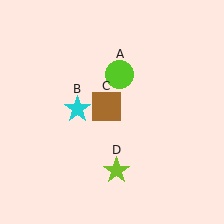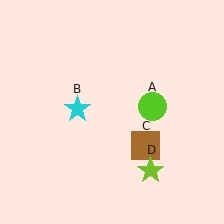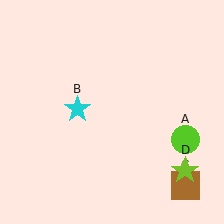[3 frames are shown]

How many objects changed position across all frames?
3 objects changed position: lime circle (object A), brown square (object C), lime star (object D).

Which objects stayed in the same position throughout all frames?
Cyan star (object B) remained stationary.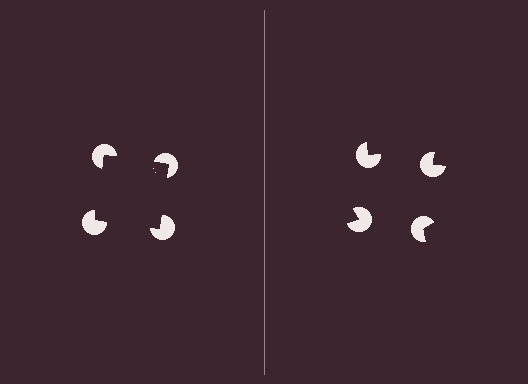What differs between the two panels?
The pac-man discs are positioned identically on both sides; only the wedge orientations differ. On the left they align to a square; on the right they are misaligned.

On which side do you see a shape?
An illusory square appears on the left side. On the right side the wedge cuts are rotated, so no coherent shape forms.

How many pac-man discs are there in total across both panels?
8 — 4 on each side.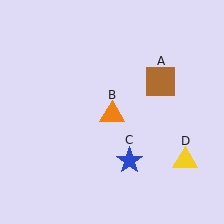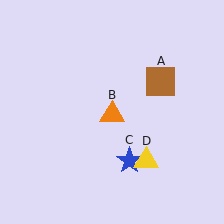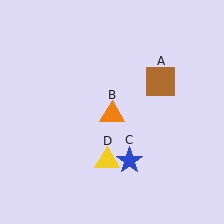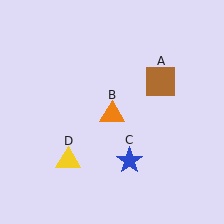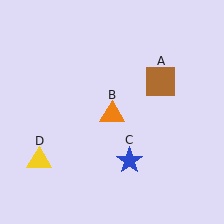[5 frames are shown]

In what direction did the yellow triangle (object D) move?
The yellow triangle (object D) moved left.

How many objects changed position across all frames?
1 object changed position: yellow triangle (object D).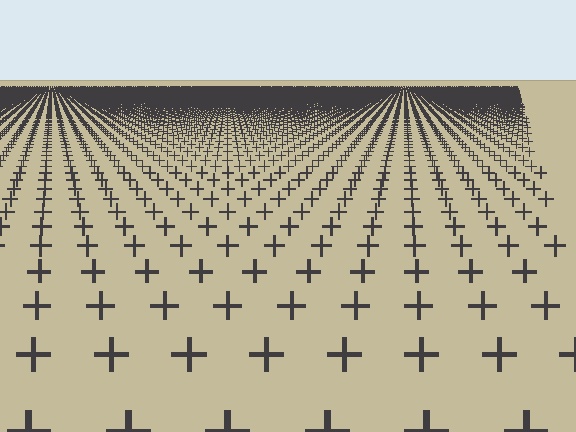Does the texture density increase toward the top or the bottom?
Density increases toward the top.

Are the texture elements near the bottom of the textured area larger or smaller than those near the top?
Larger. Near the bottom, elements are closer to the viewer and appear at a bigger on-screen size.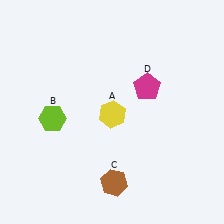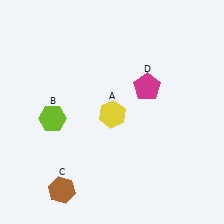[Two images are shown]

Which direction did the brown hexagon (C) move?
The brown hexagon (C) moved left.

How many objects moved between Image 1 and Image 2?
1 object moved between the two images.